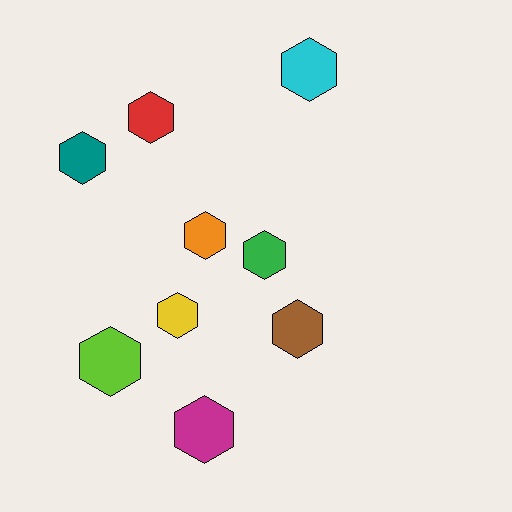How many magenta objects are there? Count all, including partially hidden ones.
There is 1 magenta object.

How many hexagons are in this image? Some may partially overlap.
There are 9 hexagons.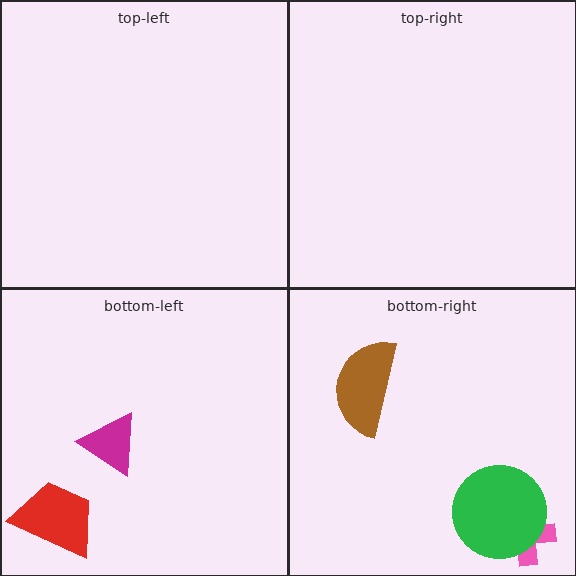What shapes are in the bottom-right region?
The brown semicircle, the pink cross, the green circle.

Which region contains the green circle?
The bottom-right region.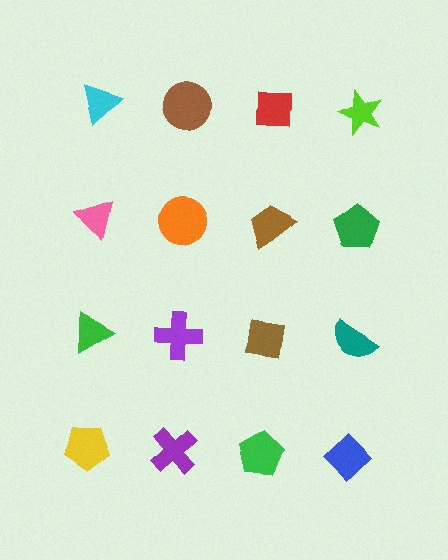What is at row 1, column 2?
A brown circle.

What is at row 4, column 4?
A blue diamond.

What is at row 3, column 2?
A purple cross.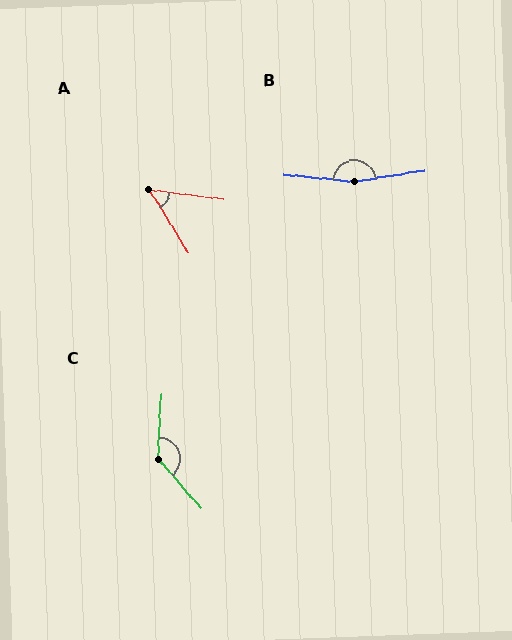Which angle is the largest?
B, at approximately 165 degrees.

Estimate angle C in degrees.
Approximately 136 degrees.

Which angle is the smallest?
A, at approximately 51 degrees.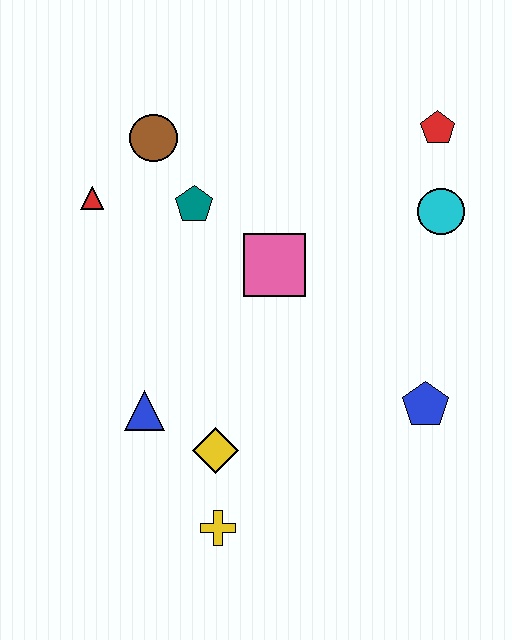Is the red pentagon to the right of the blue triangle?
Yes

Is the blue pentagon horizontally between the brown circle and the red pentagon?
Yes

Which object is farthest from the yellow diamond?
The red pentagon is farthest from the yellow diamond.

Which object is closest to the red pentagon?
The cyan circle is closest to the red pentagon.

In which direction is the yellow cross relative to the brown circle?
The yellow cross is below the brown circle.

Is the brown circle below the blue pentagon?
No